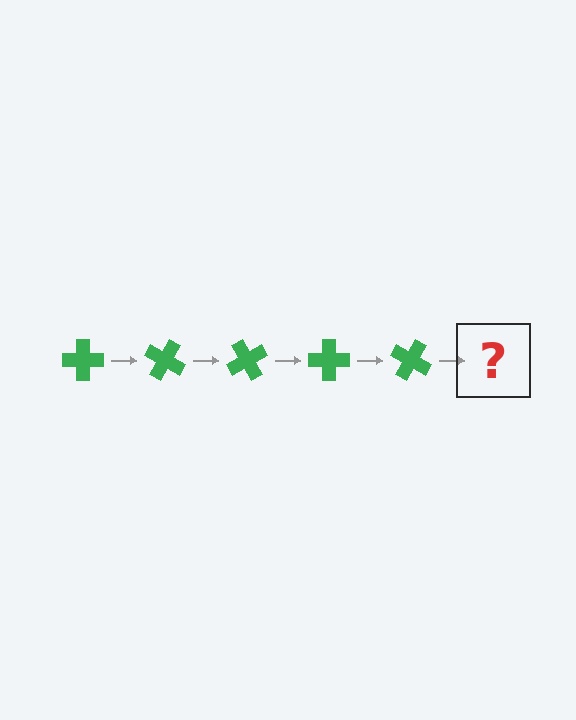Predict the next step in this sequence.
The next step is a green cross rotated 150 degrees.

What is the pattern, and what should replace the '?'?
The pattern is that the cross rotates 30 degrees each step. The '?' should be a green cross rotated 150 degrees.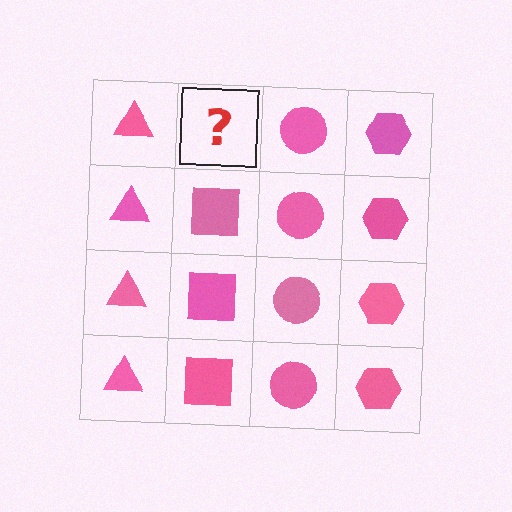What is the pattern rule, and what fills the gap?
The rule is that each column has a consistent shape. The gap should be filled with a pink square.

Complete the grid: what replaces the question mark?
The question mark should be replaced with a pink square.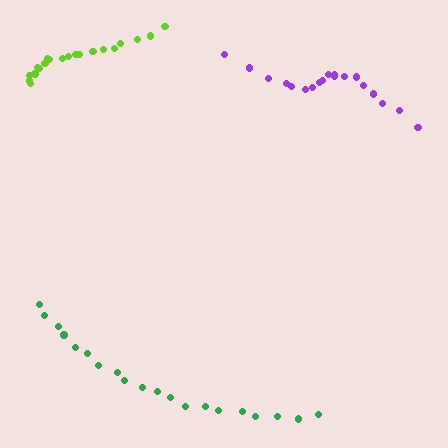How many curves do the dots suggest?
There are 3 distinct paths.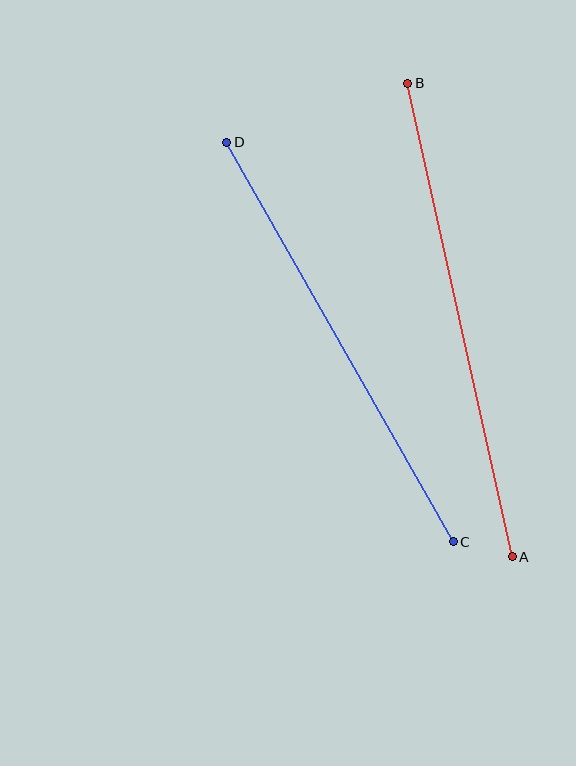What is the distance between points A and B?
The distance is approximately 485 pixels.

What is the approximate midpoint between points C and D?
The midpoint is at approximately (340, 342) pixels.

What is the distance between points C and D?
The distance is approximately 459 pixels.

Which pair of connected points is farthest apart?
Points A and B are farthest apart.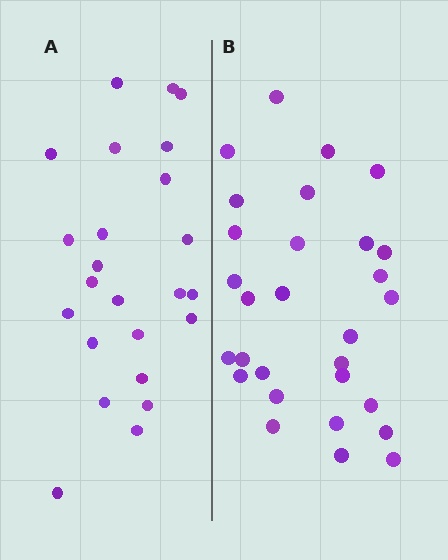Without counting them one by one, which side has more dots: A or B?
Region B (the right region) has more dots.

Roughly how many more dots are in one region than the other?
Region B has about 5 more dots than region A.